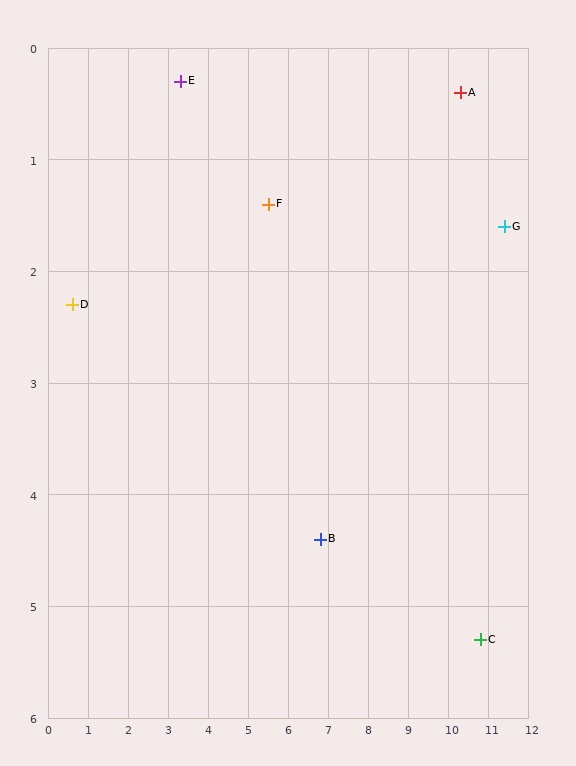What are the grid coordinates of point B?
Point B is at approximately (6.8, 4.4).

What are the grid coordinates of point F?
Point F is at approximately (5.5, 1.4).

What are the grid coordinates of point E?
Point E is at approximately (3.3, 0.3).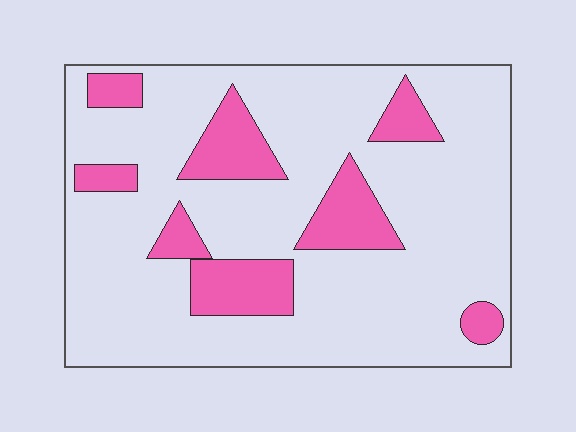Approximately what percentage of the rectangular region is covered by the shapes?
Approximately 20%.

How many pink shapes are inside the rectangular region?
8.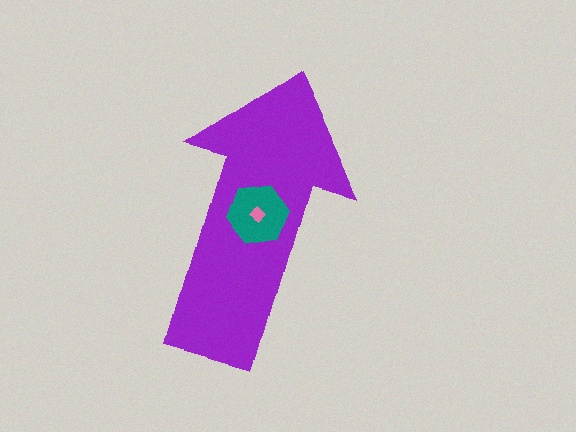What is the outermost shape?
The purple arrow.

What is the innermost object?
The pink diamond.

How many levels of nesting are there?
3.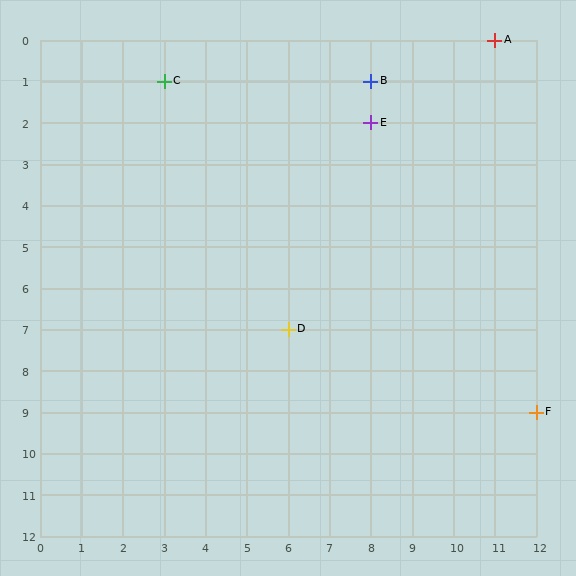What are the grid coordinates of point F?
Point F is at grid coordinates (12, 9).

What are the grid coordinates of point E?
Point E is at grid coordinates (8, 2).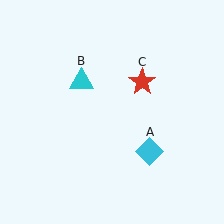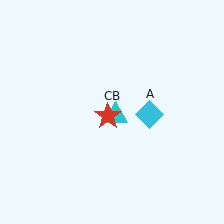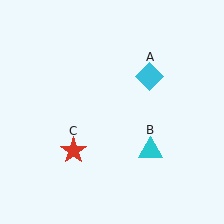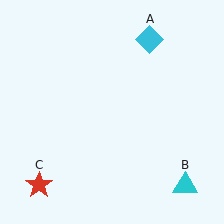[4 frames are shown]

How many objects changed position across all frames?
3 objects changed position: cyan diamond (object A), cyan triangle (object B), red star (object C).